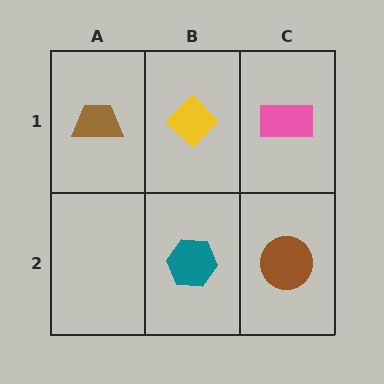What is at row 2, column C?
A brown circle.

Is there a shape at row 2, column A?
No, that cell is empty.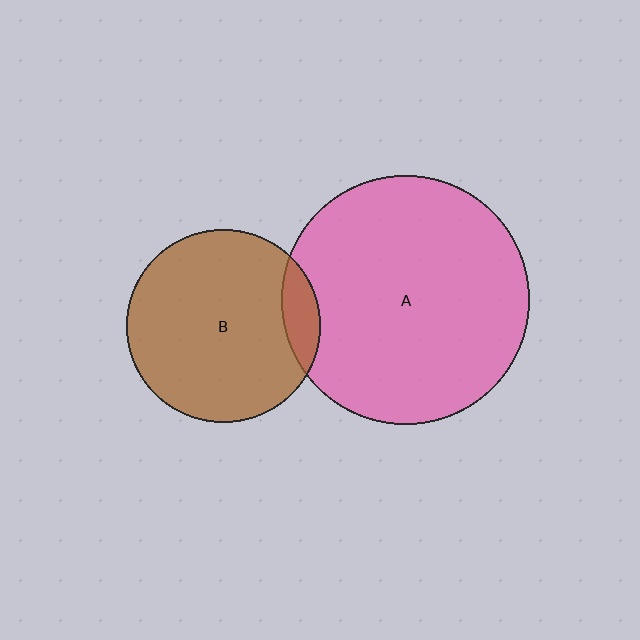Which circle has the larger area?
Circle A (pink).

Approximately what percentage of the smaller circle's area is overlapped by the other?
Approximately 10%.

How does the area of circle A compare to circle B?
Approximately 1.7 times.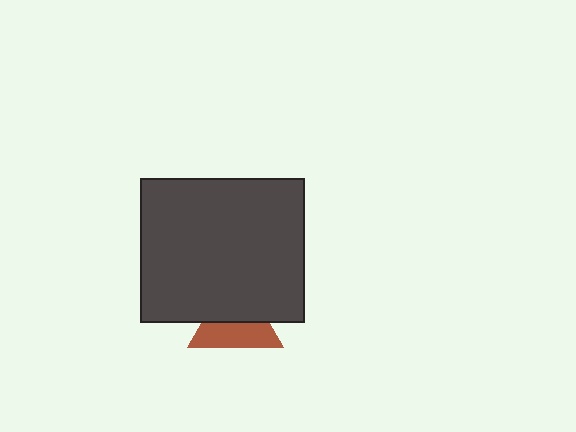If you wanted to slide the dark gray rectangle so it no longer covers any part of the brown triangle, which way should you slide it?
Slide it up — that is the most direct way to separate the two shapes.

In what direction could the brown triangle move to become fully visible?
The brown triangle could move down. That would shift it out from behind the dark gray rectangle entirely.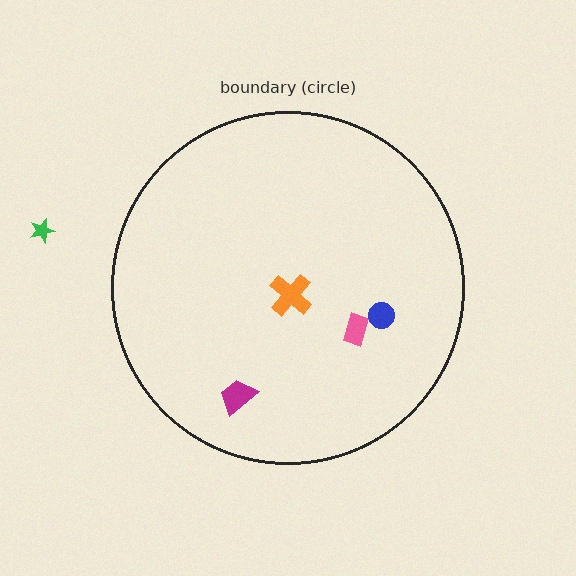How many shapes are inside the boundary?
4 inside, 1 outside.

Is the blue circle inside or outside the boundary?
Inside.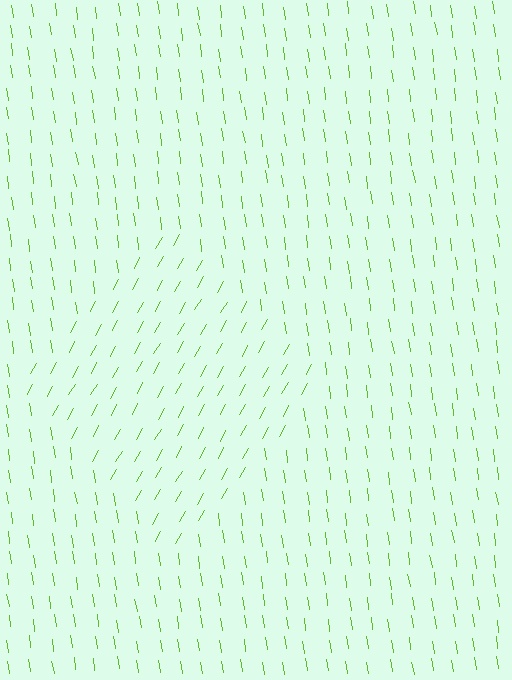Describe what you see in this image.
The image is filled with small lime line segments. A diamond region in the image has lines oriented differently from the surrounding lines, creating a visible texture boundary.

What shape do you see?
I see a diamond.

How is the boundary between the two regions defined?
The boundary is defined purely by a change in line orientation (approximately 38 degrees difference). All lines are the same color and thickness.